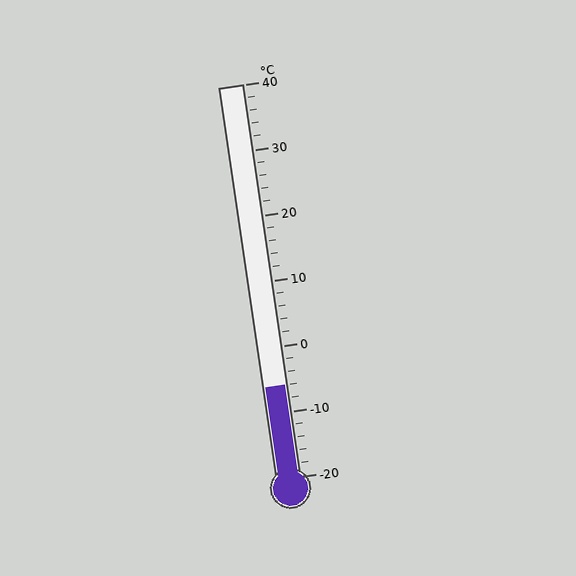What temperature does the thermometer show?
The thermometer shows approximately -6°C.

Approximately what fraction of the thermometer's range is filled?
The thermometer is filled to approximately 25% of its range.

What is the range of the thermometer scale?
The thermometer scale ranges from -20°C to 40°C.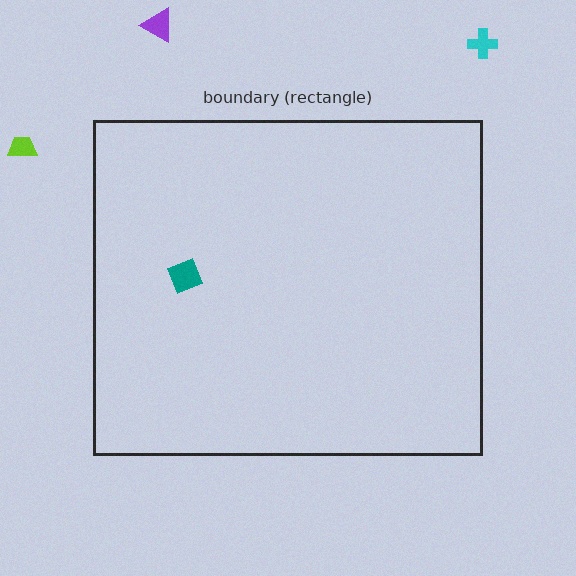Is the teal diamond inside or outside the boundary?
Inside.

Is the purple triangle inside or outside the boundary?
Outside.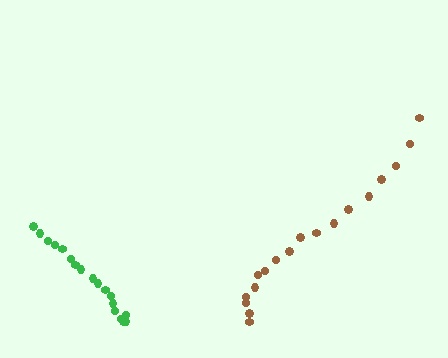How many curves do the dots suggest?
There are 2 distinct paths.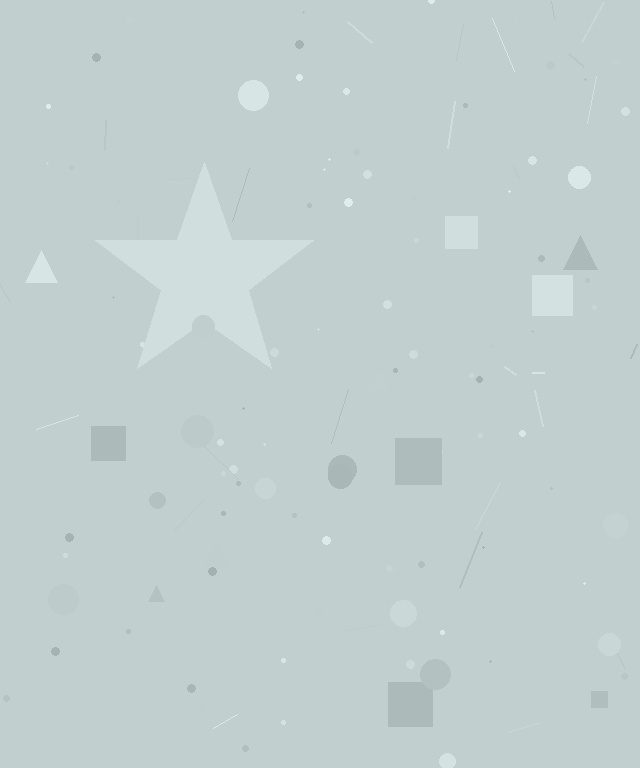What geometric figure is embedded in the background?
A star is embedded in the background.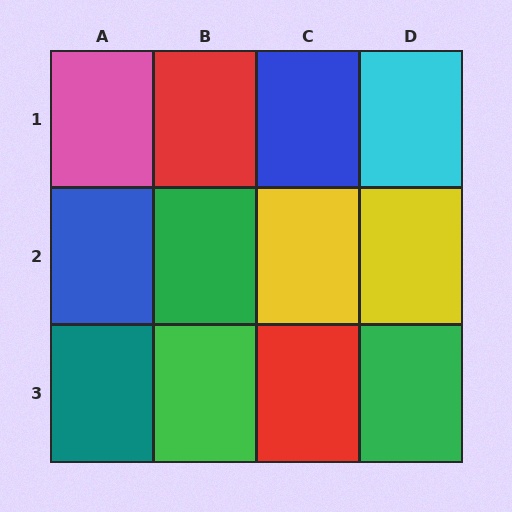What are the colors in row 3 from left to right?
Teal, green, red, green.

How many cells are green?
3 cells are green.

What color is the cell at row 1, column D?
Cyan.